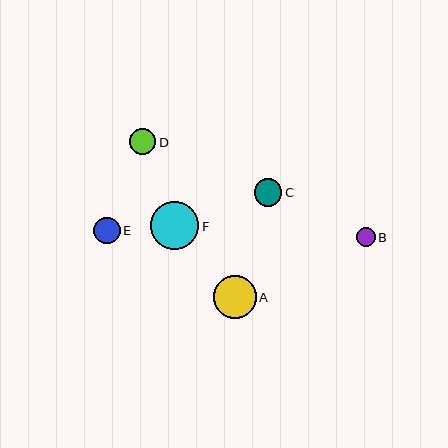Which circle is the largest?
Circle F is the largest with a size of approximately 48 pixels.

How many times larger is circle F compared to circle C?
Circle F is approximately 1.7 times the size of circle C.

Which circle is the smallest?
Circle B is the smallest with a size of approximately 19 pixels.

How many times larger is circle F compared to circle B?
Circle F is approximately 2.5 times the size of circle B.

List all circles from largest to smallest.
From largest to smallest: F, A, C, E, D, B.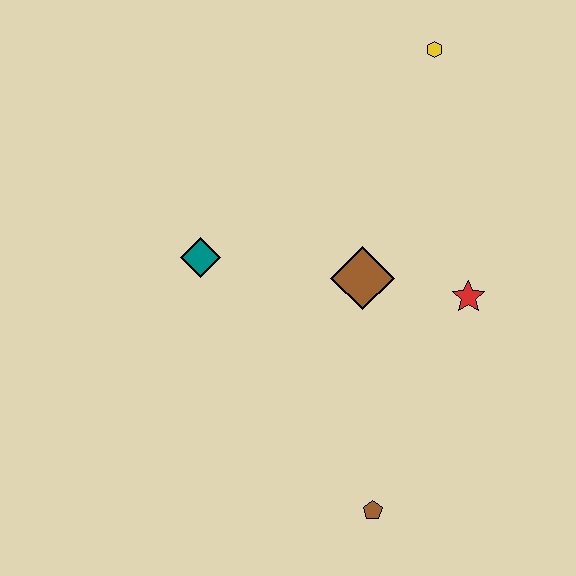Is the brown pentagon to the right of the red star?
No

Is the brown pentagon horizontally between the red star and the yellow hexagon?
No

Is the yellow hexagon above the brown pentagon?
Yes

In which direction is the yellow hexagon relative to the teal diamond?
The yellow hexagon is to the right of the teal diamond.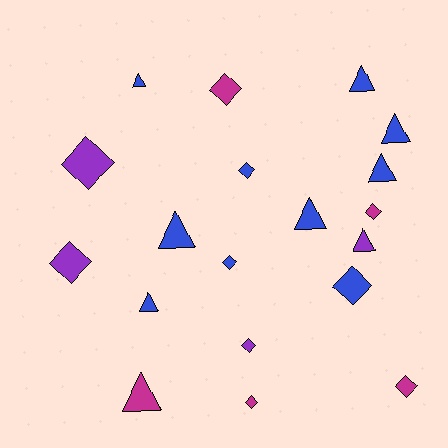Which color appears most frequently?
Blue, with 10 objects.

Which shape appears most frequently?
Diamond, with 10 objects.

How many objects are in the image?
There are 19 objects.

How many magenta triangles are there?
There is 1 magenta triangle.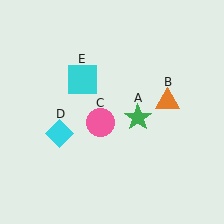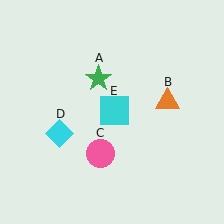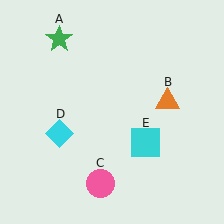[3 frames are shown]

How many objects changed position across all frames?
3 objects changed position: green star (object A), pink circle (object C), cyan square (object E).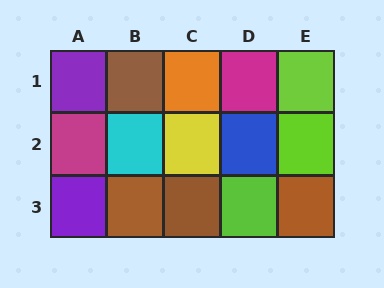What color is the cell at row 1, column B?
Brown.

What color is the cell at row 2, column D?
Blue.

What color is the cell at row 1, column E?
Lime.